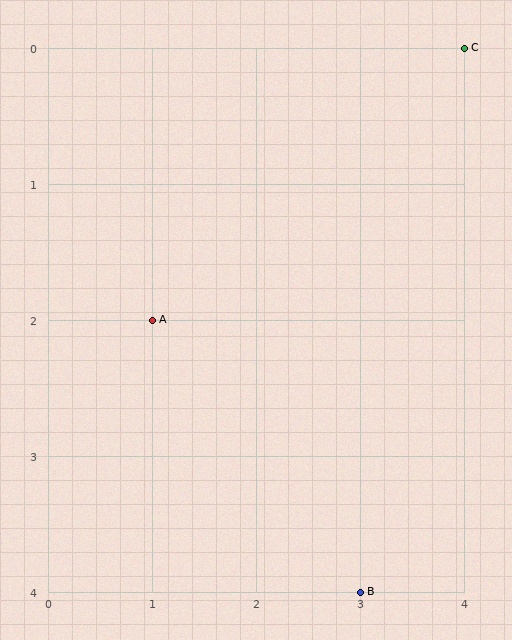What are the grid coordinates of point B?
Point B is at grid coordinates (3, 4).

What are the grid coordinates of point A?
Point A is at grid coordinates (1, 2).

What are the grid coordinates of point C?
Point C is at grid coordinates (4, 0).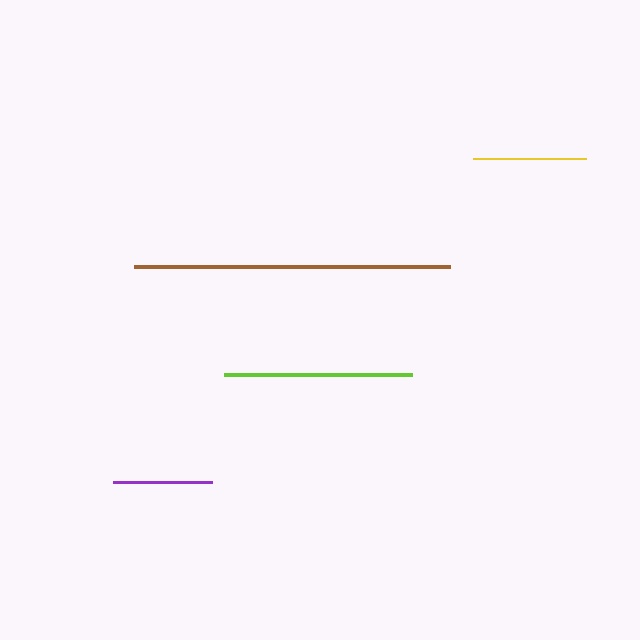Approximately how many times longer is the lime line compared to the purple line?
The lime line is approximately 1.9 times the length of the purple line.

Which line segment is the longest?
The brown line is the longest at approximately 315 pixels.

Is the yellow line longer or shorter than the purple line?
The yellow line is longer than the purple line.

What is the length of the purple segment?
The purple segment is approximately 99 pixels long.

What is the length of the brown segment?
The brown segment is approximately 315 pixels long.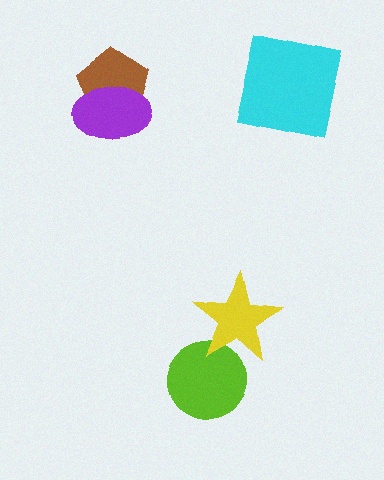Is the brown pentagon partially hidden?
Yes, it is partially covered by another shape.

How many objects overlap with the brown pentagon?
1 object overlaps with the brown pentagon.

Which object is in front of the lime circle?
The yellow star is in front of the lime circle.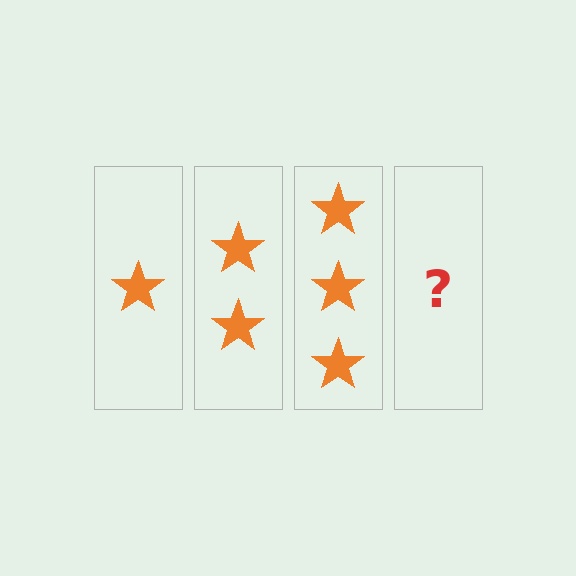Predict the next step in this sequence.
The next step is 4 stars.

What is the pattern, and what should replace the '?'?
The pattern is that each step adds one more star. The '?' should be 4 stars.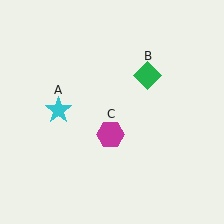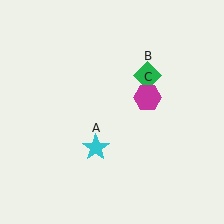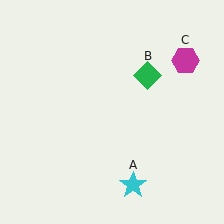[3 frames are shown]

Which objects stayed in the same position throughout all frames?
Green diamond (object B) remained stationary.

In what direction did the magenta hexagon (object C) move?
The magenta hexagon (object C) moved up and to the right.